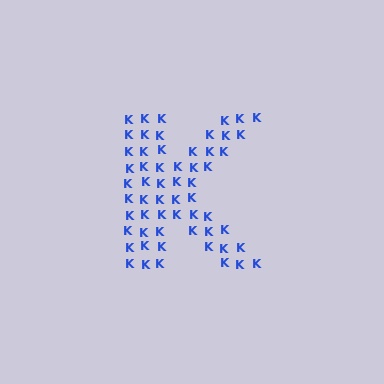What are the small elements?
The small elements are letter K's.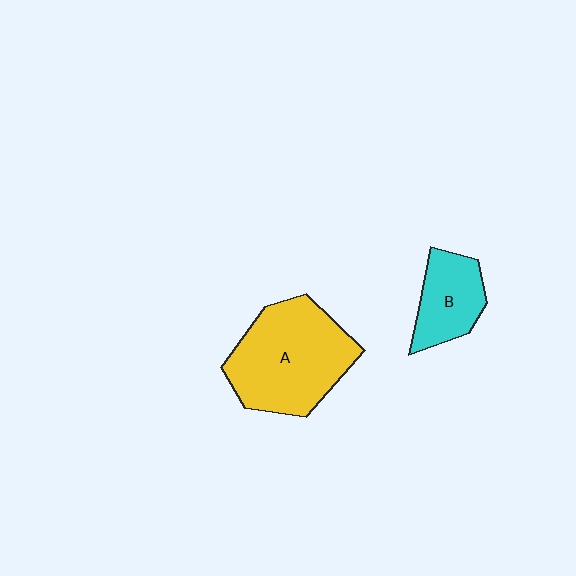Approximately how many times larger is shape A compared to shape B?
Approximately 2.1 times.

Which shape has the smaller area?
Shape B (cyan).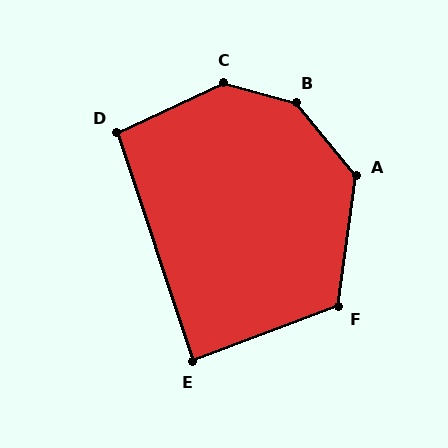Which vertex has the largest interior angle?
B, at approximately 145 degrees.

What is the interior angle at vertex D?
Approximately 96 degrees (obtuse).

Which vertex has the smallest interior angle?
E, at approximately 88 degrees.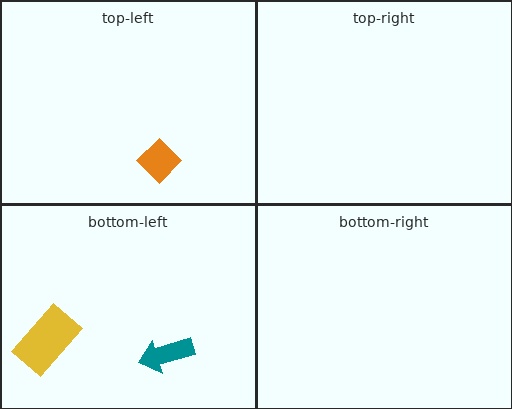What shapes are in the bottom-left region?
The teal arrow, the yellow rectangle.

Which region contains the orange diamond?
The top-left region.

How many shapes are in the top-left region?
1.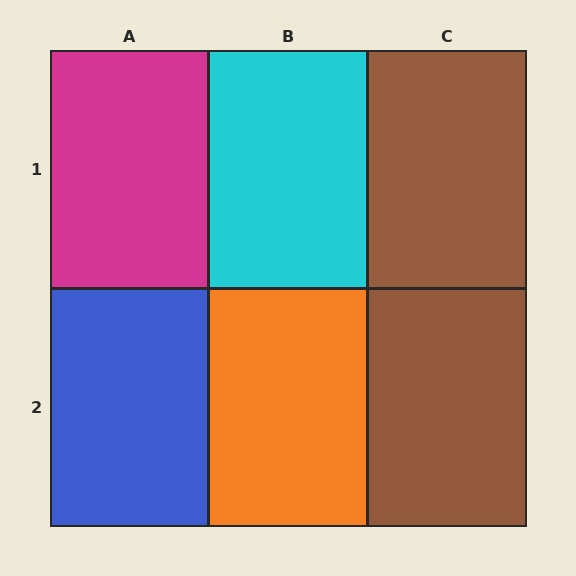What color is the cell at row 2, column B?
Orange.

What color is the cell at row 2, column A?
Blue.